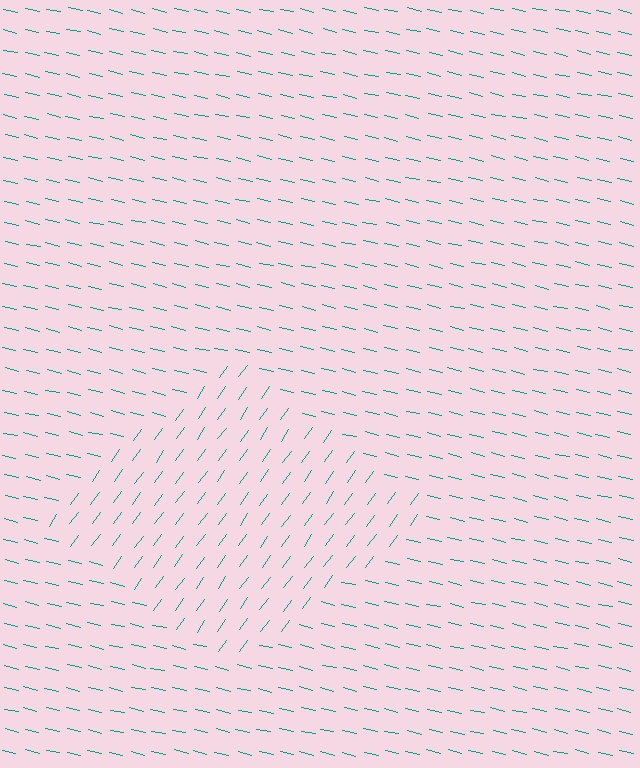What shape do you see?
I see a diamond.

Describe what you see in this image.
The image is filled with small teal line segments. A diamond region in the image has lines oriented differently from the surrounding lines, creating a visible texture boundary.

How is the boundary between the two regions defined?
The boundary is defined purely by a change in line orientation (approximately 67 degrees difference). All lines are the same color and thickness.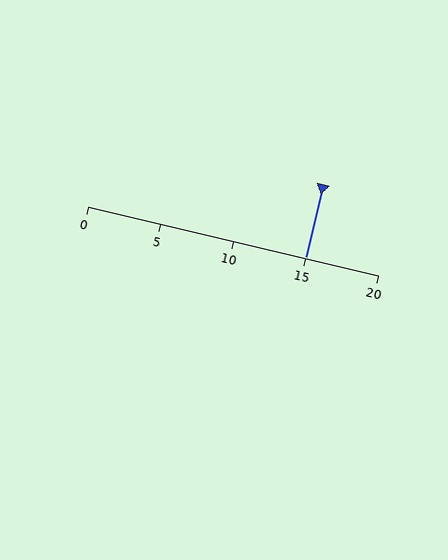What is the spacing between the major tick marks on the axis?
The major ticks are spaced 5 apart.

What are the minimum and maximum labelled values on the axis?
The axis runs from 0 to 20.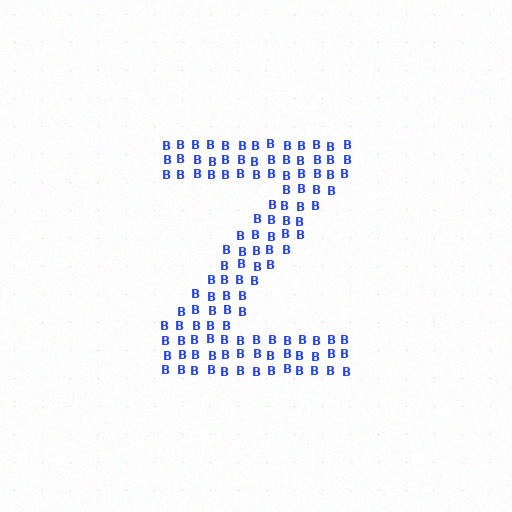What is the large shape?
The large shape is the letter Z.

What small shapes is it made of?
It is made of small letter B's.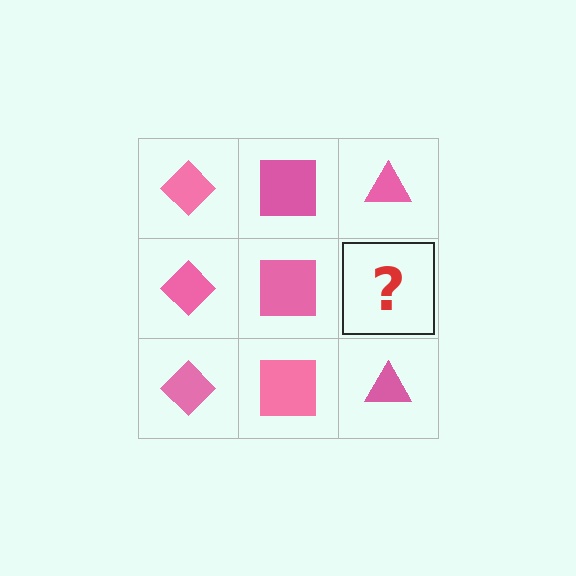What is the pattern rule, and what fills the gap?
The rule is that each column has a consistent shape. The gap should be filled with a pink triangle.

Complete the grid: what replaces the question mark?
The question mark should be replaced with a pink triangle.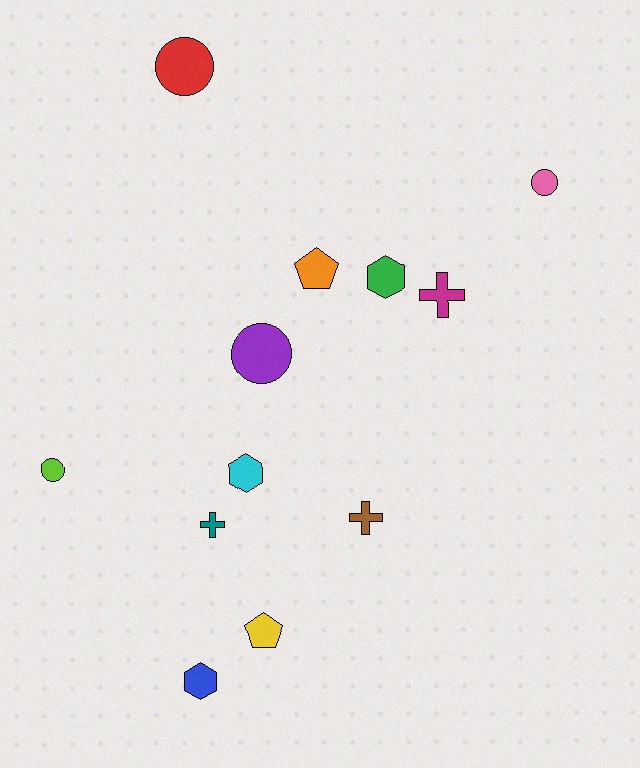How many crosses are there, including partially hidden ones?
There are 3 crosses.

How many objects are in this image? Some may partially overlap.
There are 12 objects.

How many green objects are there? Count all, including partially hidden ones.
There is 1 green object.